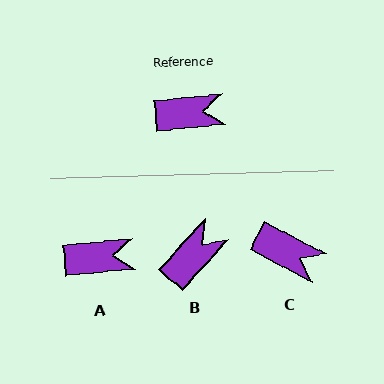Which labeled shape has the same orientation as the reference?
A.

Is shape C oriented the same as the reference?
No, it is off by about 33 degrees.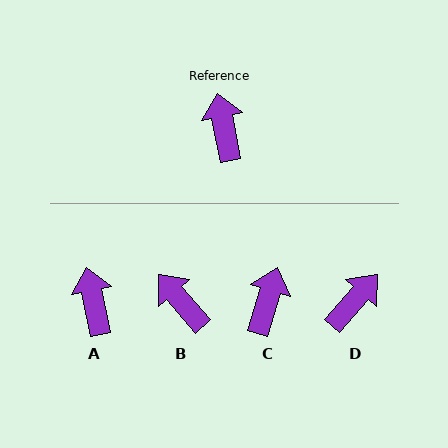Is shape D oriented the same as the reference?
No, it is off by about 53 degrees.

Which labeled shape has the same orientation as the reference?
A.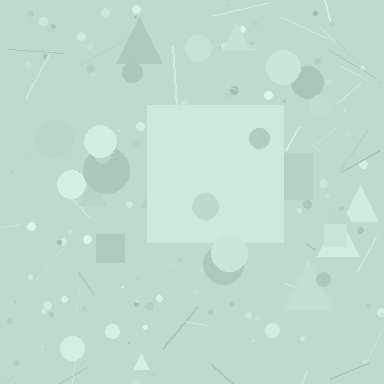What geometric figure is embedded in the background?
A square is embedded in the background.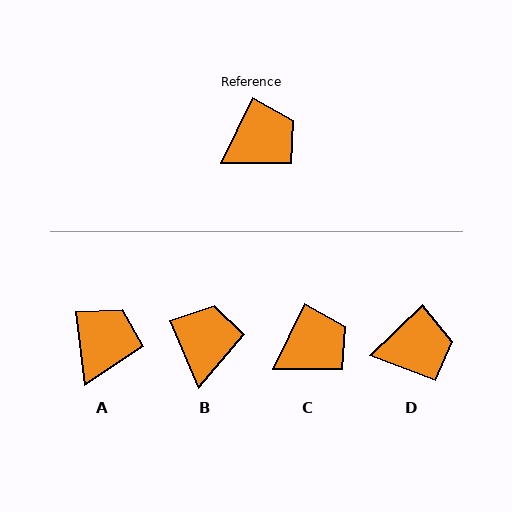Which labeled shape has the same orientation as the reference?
C.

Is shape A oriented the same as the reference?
No, it is off by about 33 degrees.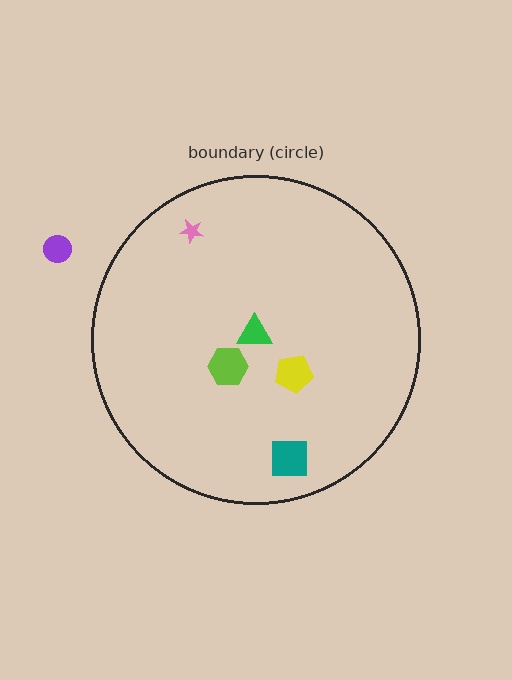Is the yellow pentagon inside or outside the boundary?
Inside.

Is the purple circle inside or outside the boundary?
Outside.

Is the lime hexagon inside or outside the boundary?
Inside.